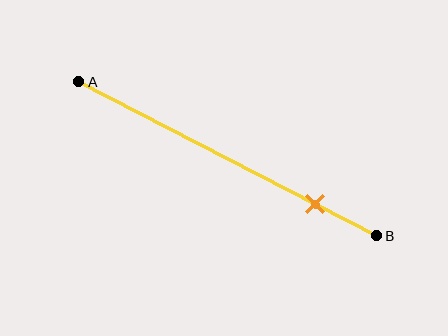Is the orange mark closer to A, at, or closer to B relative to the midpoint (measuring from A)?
The orange mark is closer to point B than the midpoint of segment AB.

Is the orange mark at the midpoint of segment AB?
No, the mark is at about 80% from A, not at the 50% midpoint.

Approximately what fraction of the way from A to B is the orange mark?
The orange mark is approximately 80% of the way from A to B.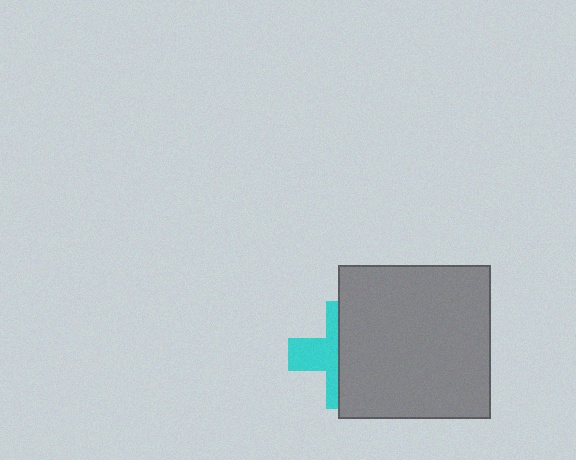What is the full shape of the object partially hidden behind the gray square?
The partially hidden object is a cyan cross.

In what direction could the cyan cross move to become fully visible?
The cyan cross could move left. That would shift it out from behind the gray square entirely.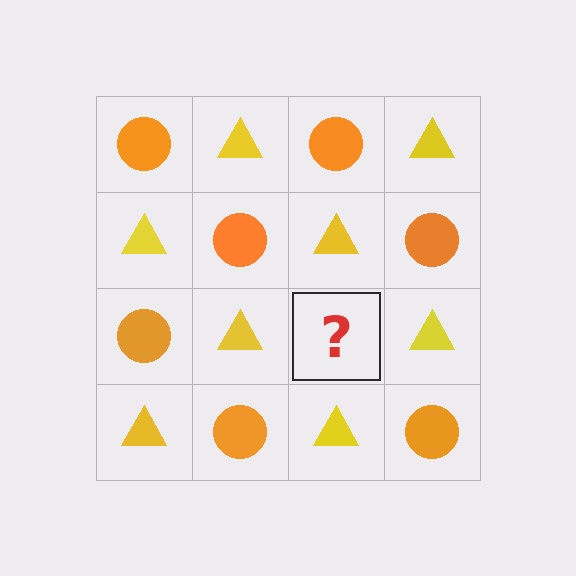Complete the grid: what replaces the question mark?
The question mark should be replaced with an orange circle.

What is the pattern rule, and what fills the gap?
The rule is that it alternates orange circle and yellow triangle in a checkerboard pattern. The gap should be filled with an orange circle.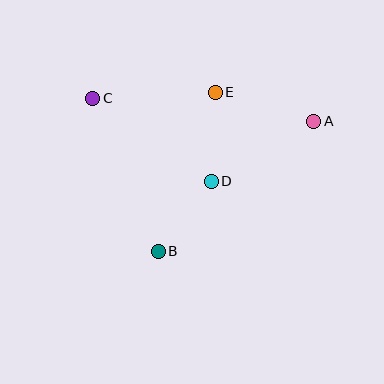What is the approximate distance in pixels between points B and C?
The distance between B and C is approximately 166 pixels.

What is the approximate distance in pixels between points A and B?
The distance between A and B is approximately 203 pixels.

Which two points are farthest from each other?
Points A and C are farthest from each other.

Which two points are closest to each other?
Points B and D are closest to each other.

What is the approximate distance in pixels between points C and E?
The distance between C and E is approximately 123 pixels.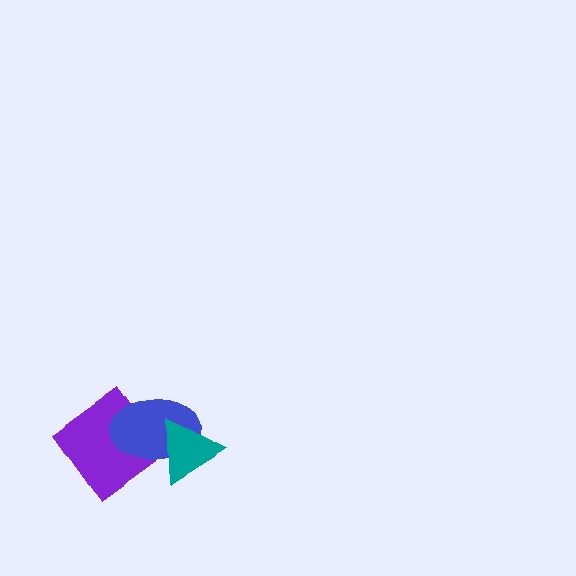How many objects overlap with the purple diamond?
1 object overlaps with the purple diamond.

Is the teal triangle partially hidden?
No, no other shape covers it.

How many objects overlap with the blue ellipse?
2 objects overlap with the blue ellipse.